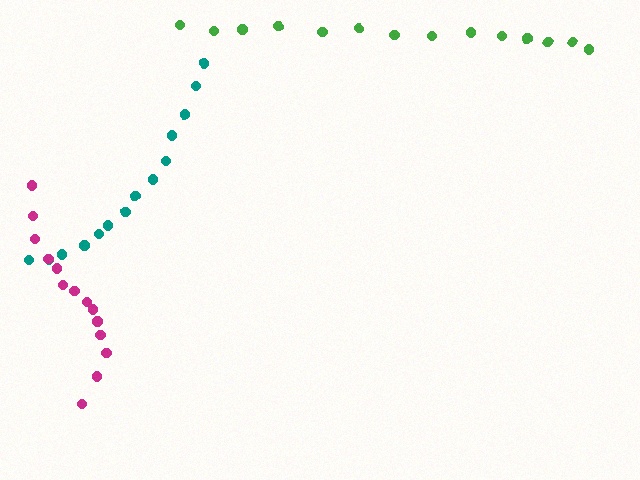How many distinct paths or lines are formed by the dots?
There are 3 distinct paths.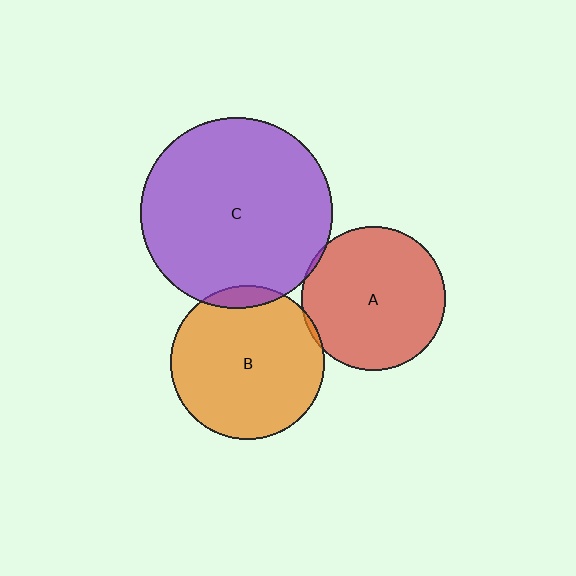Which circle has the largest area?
Circle C (purple).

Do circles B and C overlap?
Yes.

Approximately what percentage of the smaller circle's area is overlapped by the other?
Approximately 5%.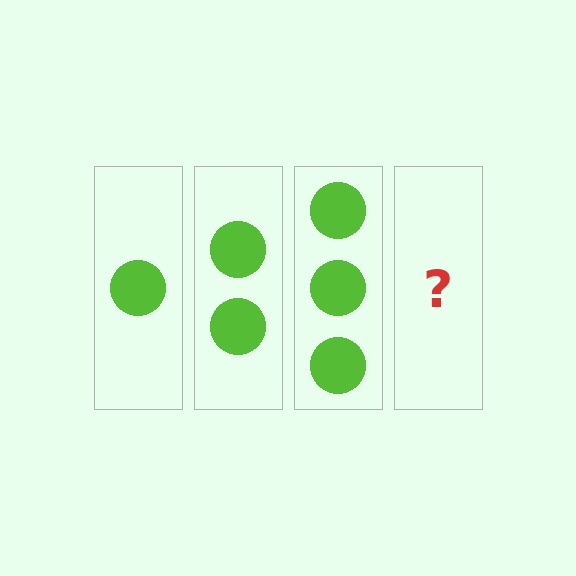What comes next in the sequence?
The next element should be 4 circles.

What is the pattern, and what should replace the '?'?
The pattern is that each step adds one more circle. The '?' should be 4 circles.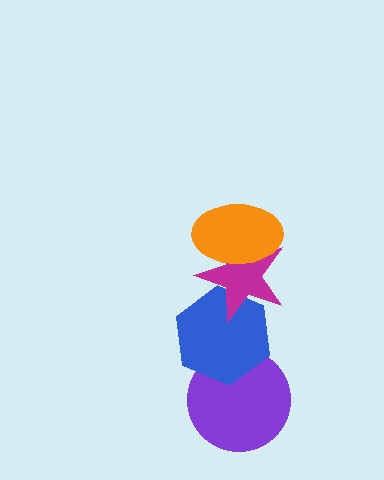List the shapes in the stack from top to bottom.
From top to bottom: the orange ellipse, the magenta star, the blue hexagon, the purple circle.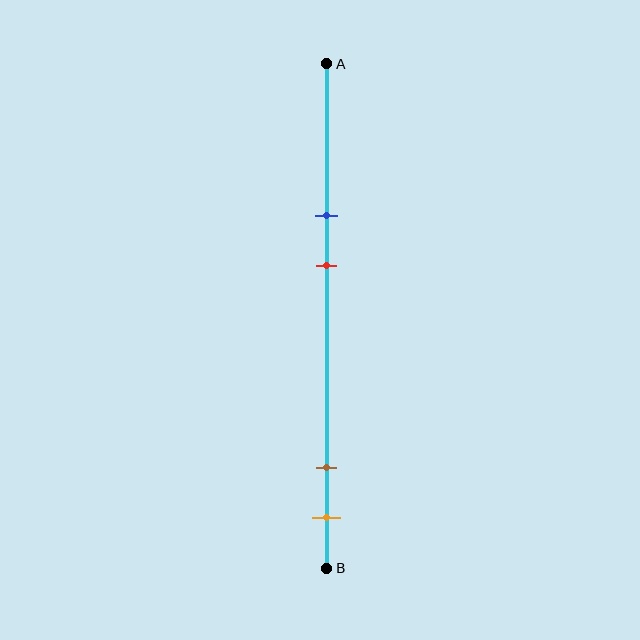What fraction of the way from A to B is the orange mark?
The orange mark is approximately 90% (0.9) of the way from A to B.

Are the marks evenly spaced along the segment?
No, the marks are not evenly spaced.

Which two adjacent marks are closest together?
The brown and orange marks are the closest adjacent pair.